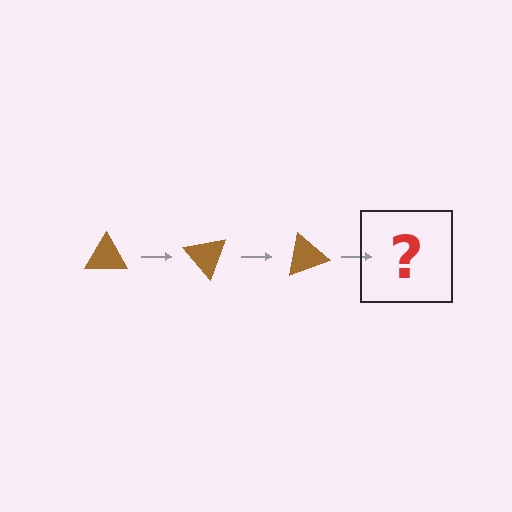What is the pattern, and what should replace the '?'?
The pattern is that the triangle rotates 50 degrees each step. The '?' should be a brown triangle rotated 150 degrees.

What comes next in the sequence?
The next element should be a brown triangle rotated 150 degrees.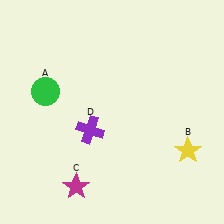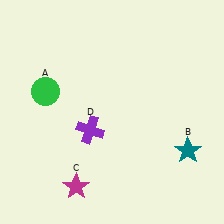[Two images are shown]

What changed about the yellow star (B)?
In Image 1, B is yellow. In Image 2, it changed to teal.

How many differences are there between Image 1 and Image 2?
There is 1 difference between the two images.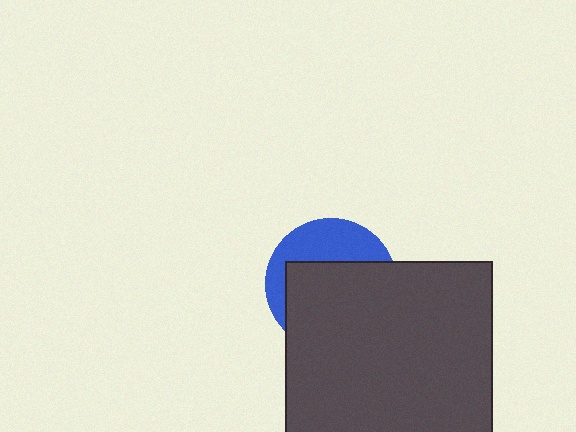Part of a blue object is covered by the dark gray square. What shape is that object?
It is a circle.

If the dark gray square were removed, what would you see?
You would see the complete blue circle.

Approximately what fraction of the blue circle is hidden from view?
Roughly 63% of the blue circle is hidden behind the dark gray square.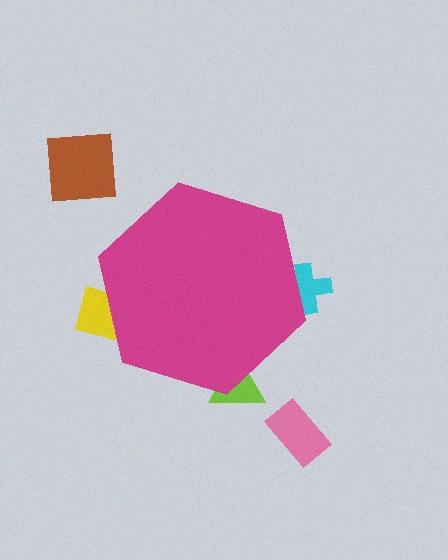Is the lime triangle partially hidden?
Yes, the lime triangle is partially hidden behind the magenta hexagon.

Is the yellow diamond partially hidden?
Yes, the yellow diamond is partially hidden behind the magenta hexagon.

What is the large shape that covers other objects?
A magenta hexagon.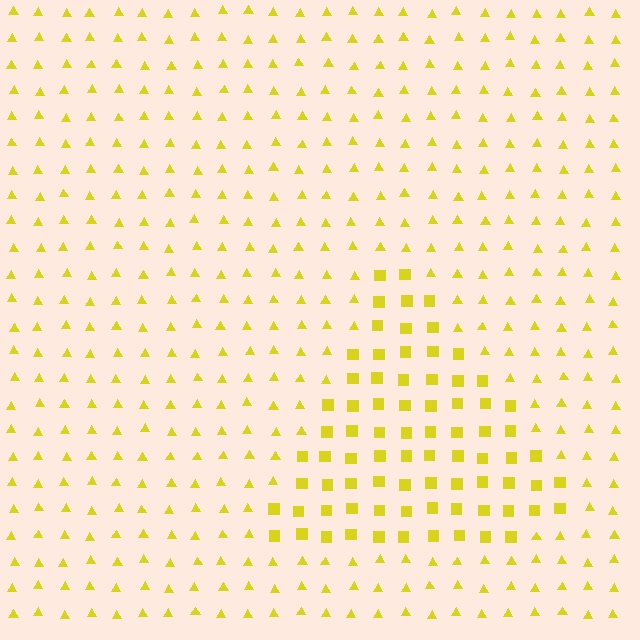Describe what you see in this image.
The image is filled with small yellow elements arranged in a uniform grid. A triangle-shaped region contains squares, while the surrounding area contains triangles. The boundary is defined purely by the change in element shape.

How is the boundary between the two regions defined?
The boundary is defined by a change in element shape: squares inside vs. triangles outside. All elements share the same color and spacing.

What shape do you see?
I see a triangle.